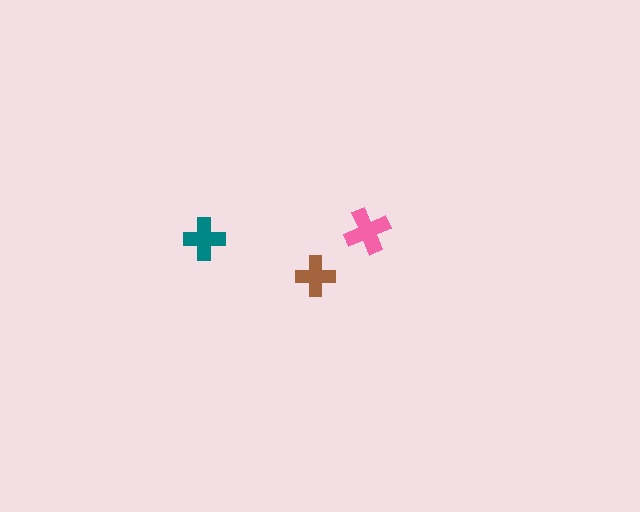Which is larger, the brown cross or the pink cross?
The pink one.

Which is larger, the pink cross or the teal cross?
The pink one.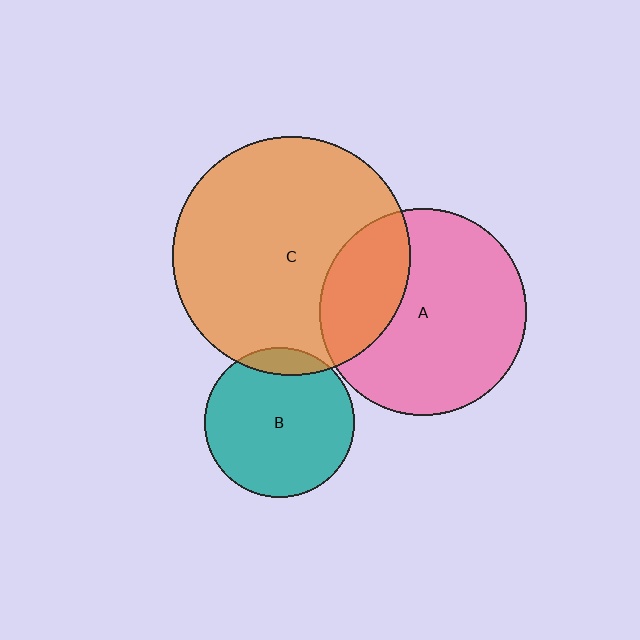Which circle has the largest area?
Circle C (orange).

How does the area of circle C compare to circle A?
Approximately 1.3 times.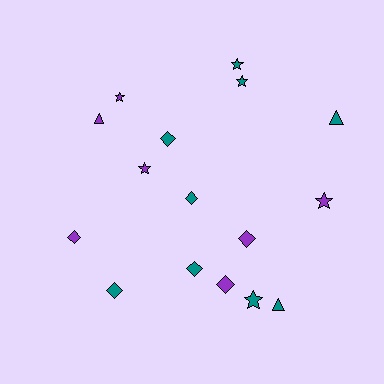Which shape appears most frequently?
Diamond, with 7 objects.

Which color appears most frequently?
Teal, with 9 objects.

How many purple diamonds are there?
There are 3 purple diamonds.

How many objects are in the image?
There are 16 objects.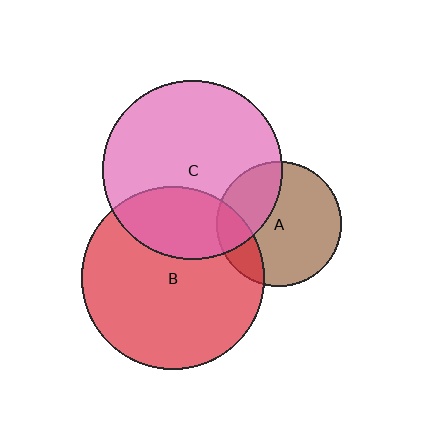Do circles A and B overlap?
Yes.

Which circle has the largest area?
Circle B (red).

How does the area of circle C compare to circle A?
Approximately 2.1 times.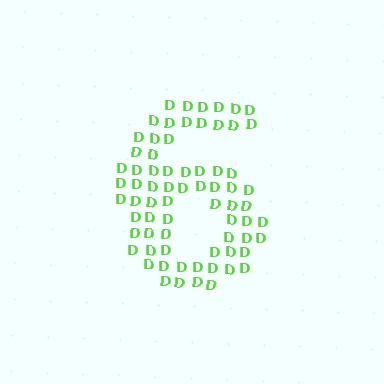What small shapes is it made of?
It is made of small letter D's.